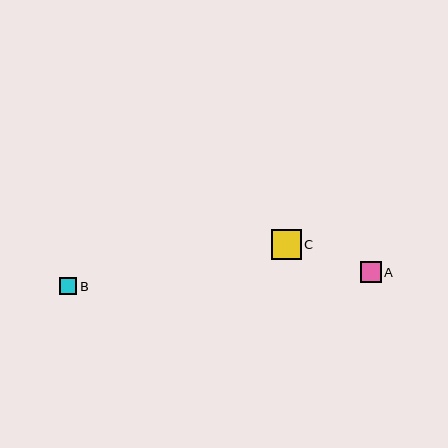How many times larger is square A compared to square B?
Square A is approximately 1.2 times the size of square B.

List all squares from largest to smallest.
From largest to smallest: C, A, B.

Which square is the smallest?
Square B is the smallest with a size of approximately 17 pixels.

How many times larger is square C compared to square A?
Square C is approximately 1.5 times the size of square A.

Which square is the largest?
Square C is the largest with a size of approximately 30 pixels.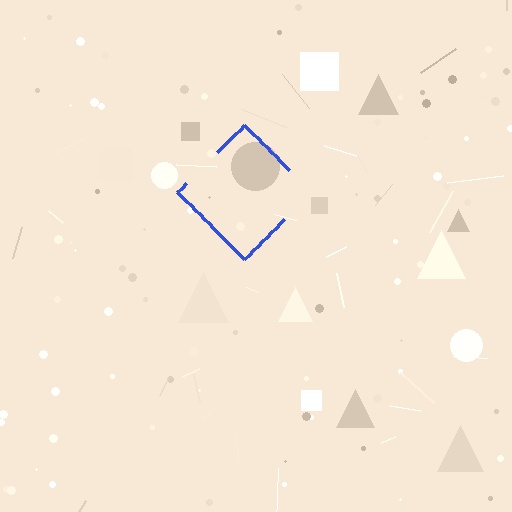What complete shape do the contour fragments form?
The contour fragments form a diamond.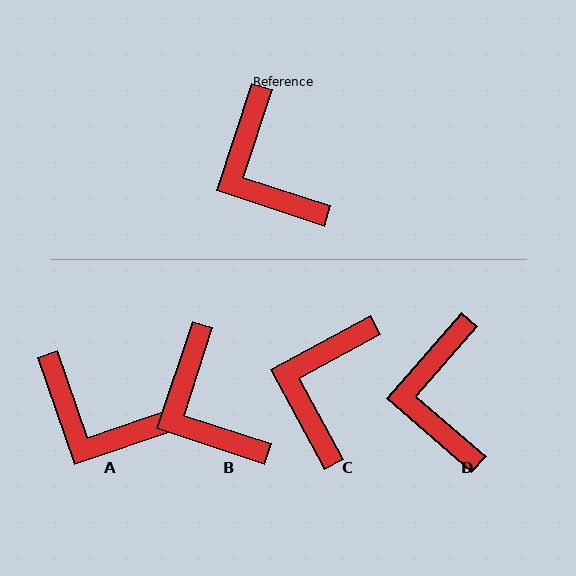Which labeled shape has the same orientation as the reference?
B.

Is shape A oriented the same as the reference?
No, it is off by about 37 degrees.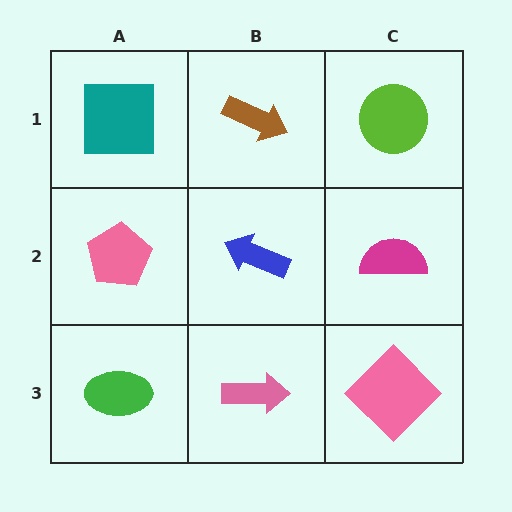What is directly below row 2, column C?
A pink diamond.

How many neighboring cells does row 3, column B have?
3.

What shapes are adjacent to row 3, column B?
A blue arrow (row 2, column B), a green ellipse (row 3, column A), a pink diamond (row 3, column C).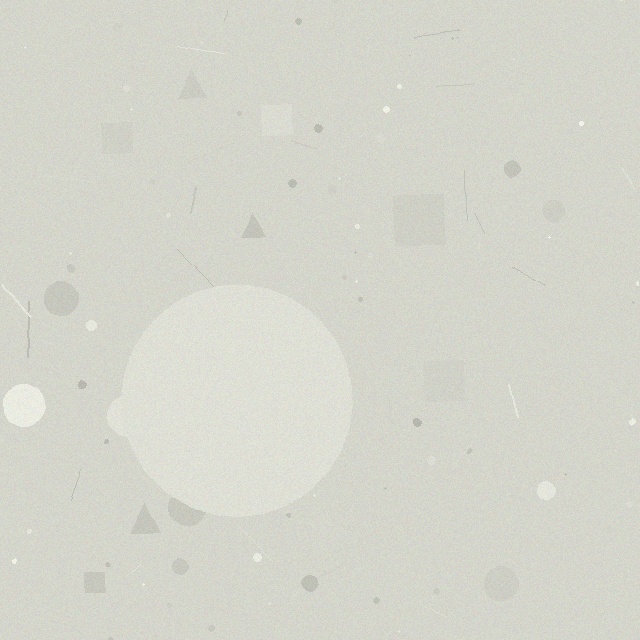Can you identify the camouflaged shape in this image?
The camouflaged shape is a circle.